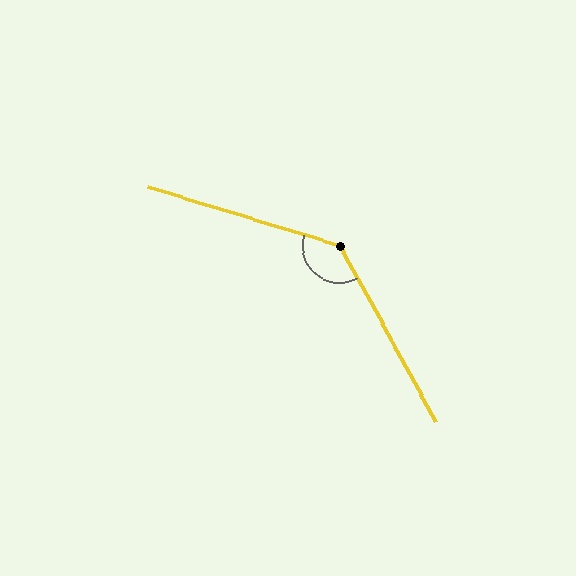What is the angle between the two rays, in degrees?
Approximately 135 degrees.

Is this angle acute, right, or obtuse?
It is obtuse.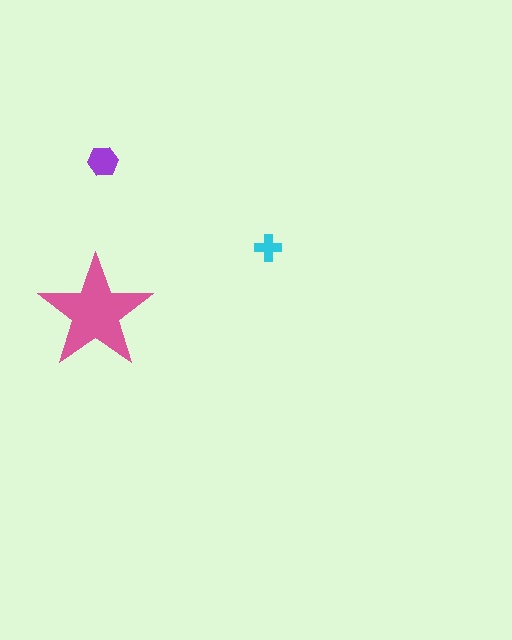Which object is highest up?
The purple hexagon is topmost.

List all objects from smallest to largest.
The cyan cross, the purple hexagon, the pink star.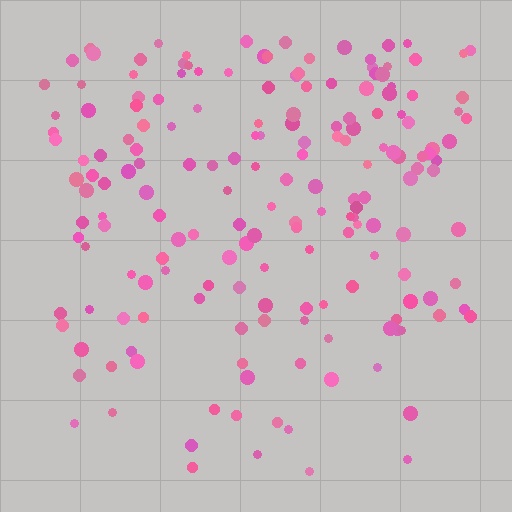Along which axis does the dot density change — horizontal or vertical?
Vertical.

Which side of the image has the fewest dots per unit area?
The bottom.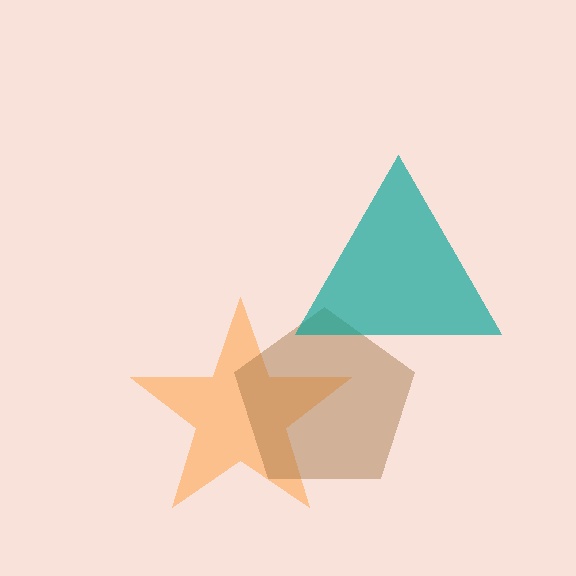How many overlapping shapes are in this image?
There are 3 overlapping shapes in the image.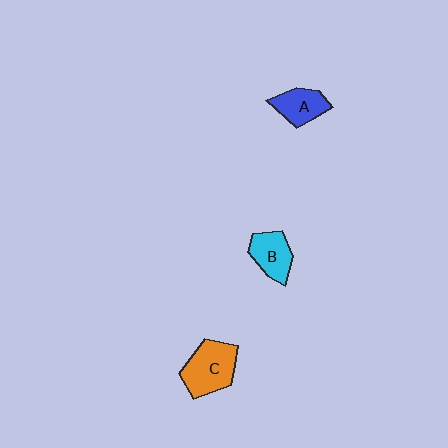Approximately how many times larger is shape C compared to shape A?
Approximately 1.5 times.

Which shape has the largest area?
Shape C (orange).